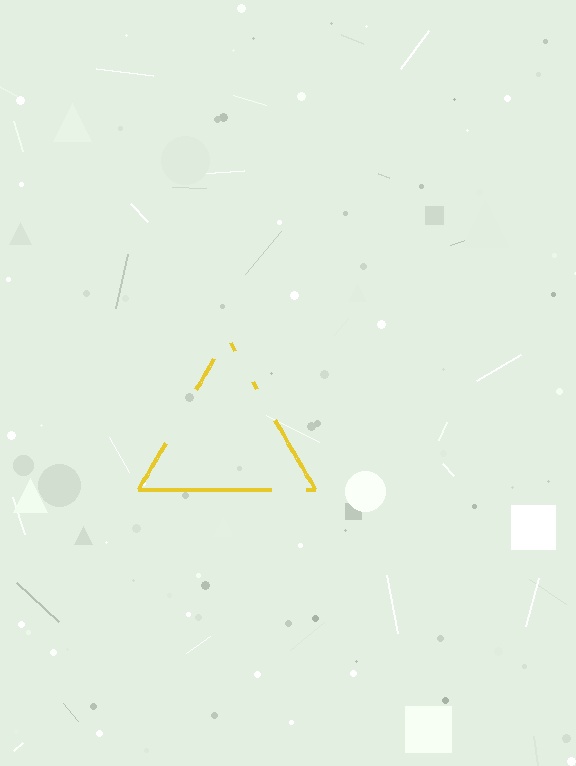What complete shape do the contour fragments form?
The contour fragments form a triangle.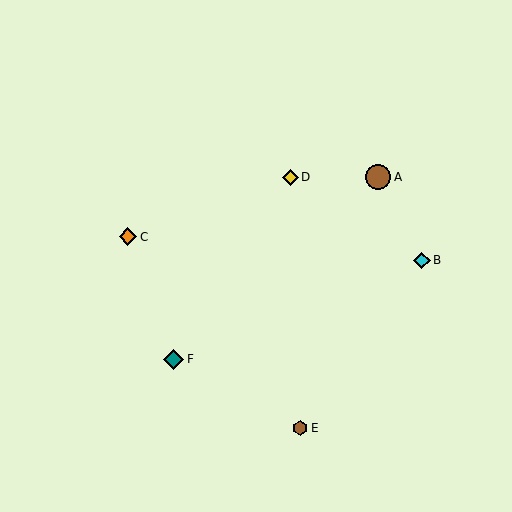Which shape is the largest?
The brown circle (labeled A) is the largest.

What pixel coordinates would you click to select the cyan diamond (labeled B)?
Click at (422, 260) to select the cyan diamond B.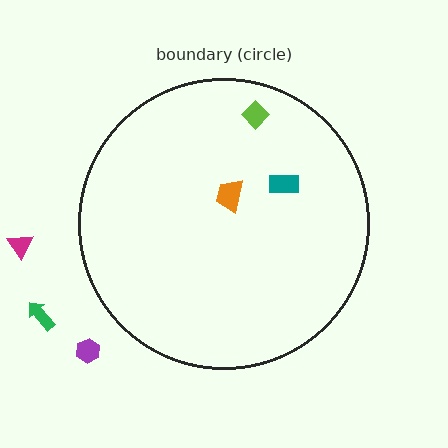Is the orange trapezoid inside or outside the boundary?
Inside.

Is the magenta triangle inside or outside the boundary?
Outside.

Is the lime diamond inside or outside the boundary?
Inside.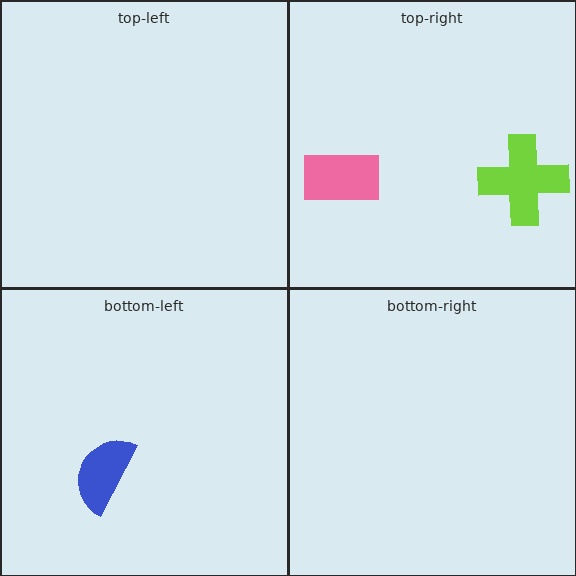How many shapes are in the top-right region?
2.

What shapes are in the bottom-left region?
The blue semicircle.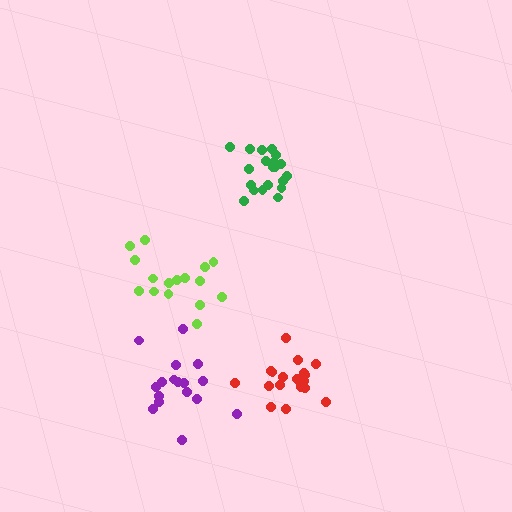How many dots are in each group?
Group 1: 16 dots, Group 2: 19 dots, Group 3: 20 dots, Group 4: 17 dots (72 total).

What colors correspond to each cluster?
The clusters are colored: lime, red, green, purple.